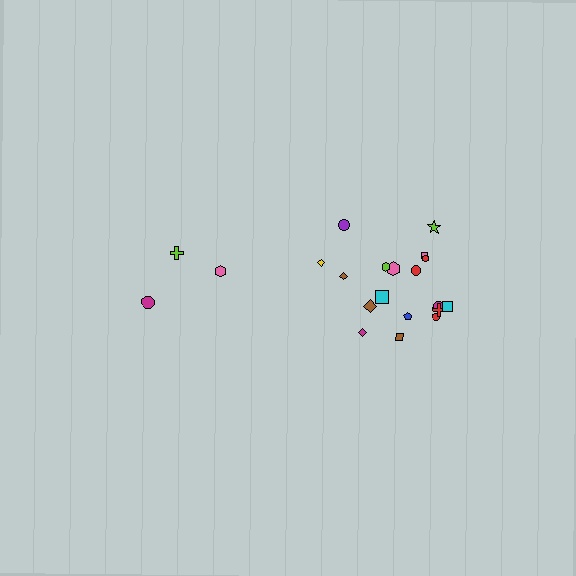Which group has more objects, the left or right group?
The right group.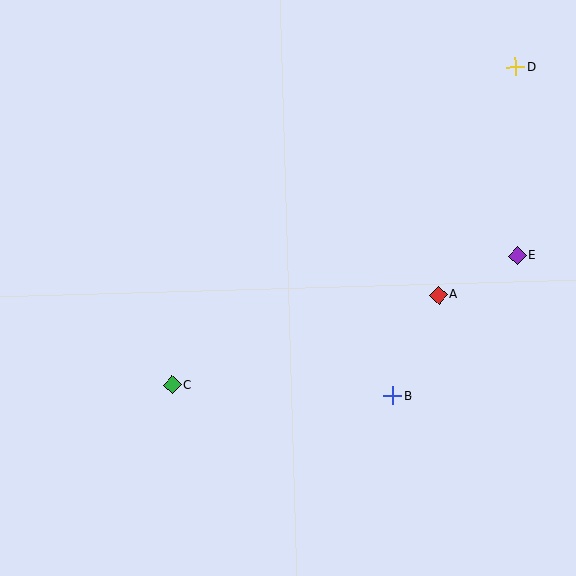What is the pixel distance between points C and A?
The distance between C and A is 281 pixels.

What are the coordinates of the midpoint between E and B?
The midpoint between E and B is at (455, 326).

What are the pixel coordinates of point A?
Point A is at (439, 295).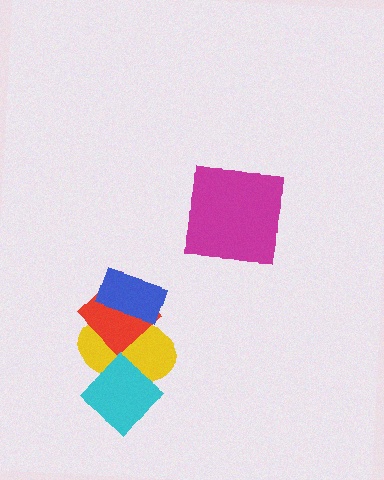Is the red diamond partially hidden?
Yes, it is partially covered by another shape.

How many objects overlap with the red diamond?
2 objects overlap with the red diamond.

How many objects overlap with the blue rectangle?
2 objects overlap with the blue rectangle.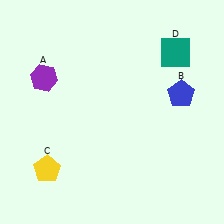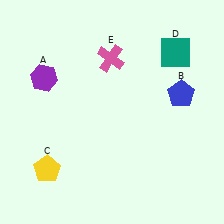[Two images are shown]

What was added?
A pink cross (E) was added in Image 2.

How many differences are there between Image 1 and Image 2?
There is 1 difference between the two images.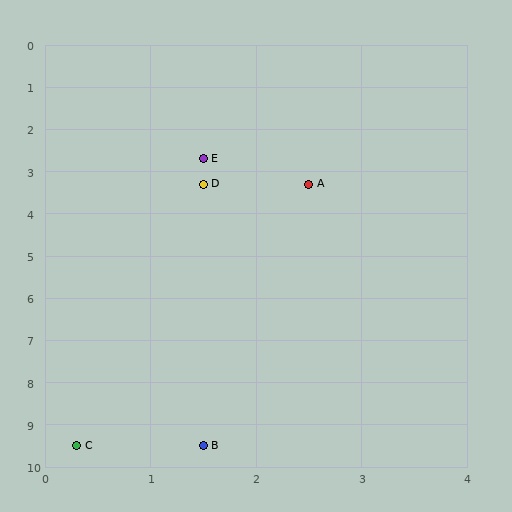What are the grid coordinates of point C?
Point C is at approximately (0.3, 9.5).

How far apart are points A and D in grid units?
Points A and D are about 1.0 grid units apart.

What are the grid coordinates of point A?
Point A is at approximately (2.5, 3.3).